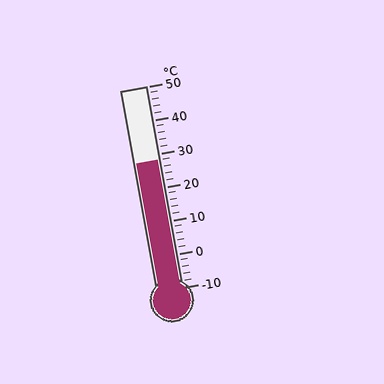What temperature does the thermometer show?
The thermometer shows approximately 28°C.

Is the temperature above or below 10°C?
The temperature is above 10°C.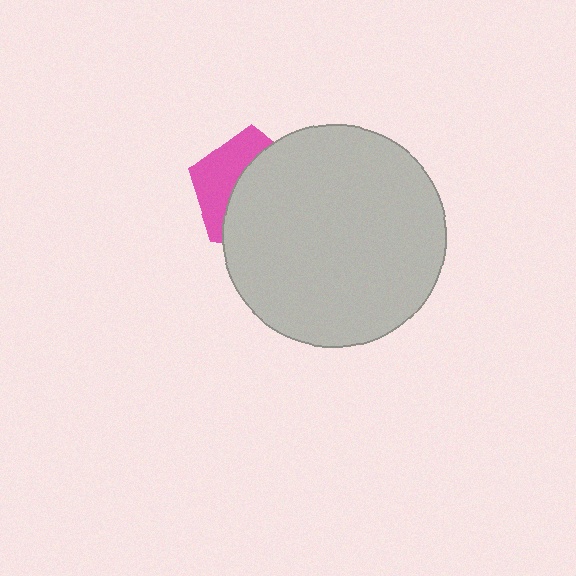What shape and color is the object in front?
The object in front is a light gray circle.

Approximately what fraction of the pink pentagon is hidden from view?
Roughly 61% of the pink pentagon is hidden behind the light gray circle.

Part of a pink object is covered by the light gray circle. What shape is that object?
It is a pentagon.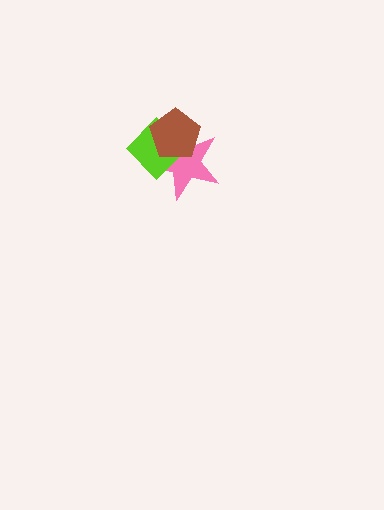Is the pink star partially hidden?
Yes, it is partially covered by another shape.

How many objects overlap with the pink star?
2 objects overlap with the pink star.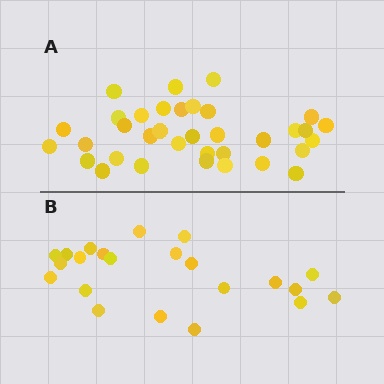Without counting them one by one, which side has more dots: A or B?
Region A (the top region) has more dots.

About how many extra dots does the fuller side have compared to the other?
Region A has approximately 15 more dots than region B.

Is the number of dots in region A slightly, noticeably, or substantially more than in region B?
Region A has substantially more. The ratio is roughly 1.6 to 1.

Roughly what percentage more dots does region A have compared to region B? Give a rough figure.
About 60% more.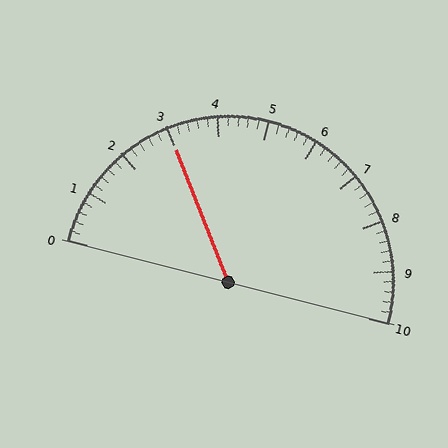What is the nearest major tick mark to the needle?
The nearest major tick mark is 3.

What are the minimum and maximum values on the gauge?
The gauge ranges from 0 to 10.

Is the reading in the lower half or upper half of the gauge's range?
The reading is in the lower half of the range (0 to 10).